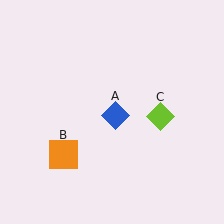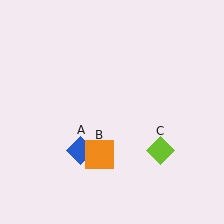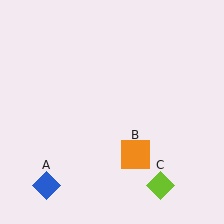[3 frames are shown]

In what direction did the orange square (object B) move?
The orange square (object B) moved right.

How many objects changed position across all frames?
3 objects changed position: blue diamond (object A), orange square (object B), lime diamond (object C).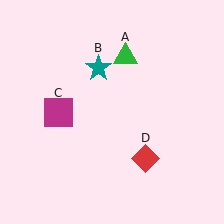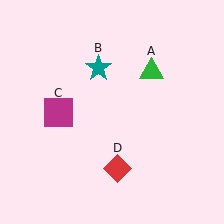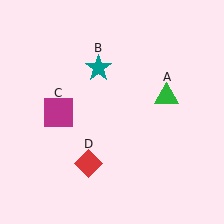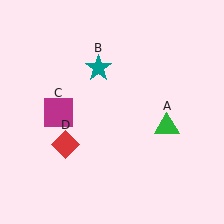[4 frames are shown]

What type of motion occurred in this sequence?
The green triangle (object A), red diamond (object D) rotated clockwise around the center of the scene.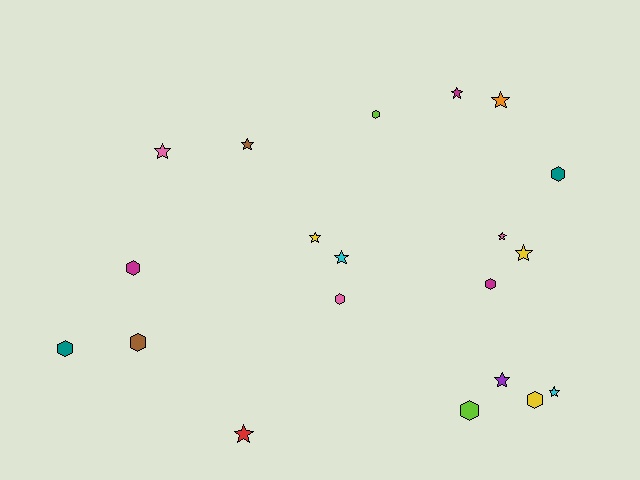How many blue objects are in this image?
There are no blue objects.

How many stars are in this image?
There are 11 stars.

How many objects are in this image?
There are 20 objects.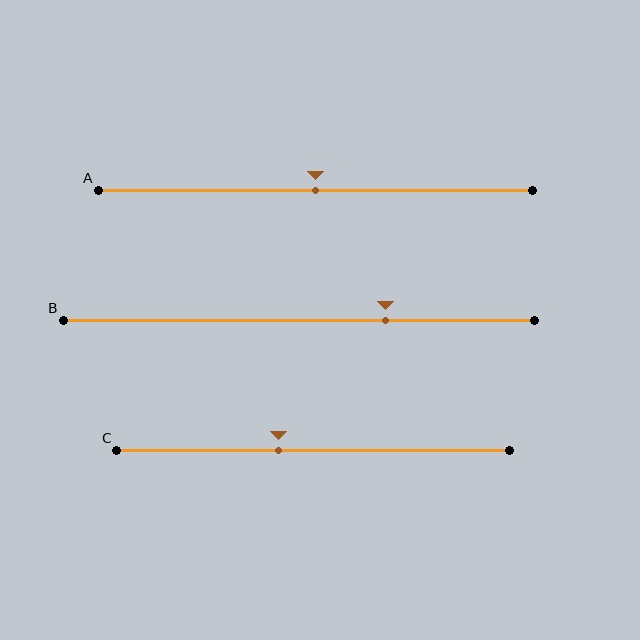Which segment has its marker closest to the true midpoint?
Segment A has its marker closest to the true midpoint.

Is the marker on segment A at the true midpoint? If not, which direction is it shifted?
Yes, the marker on segment A is at the true midpoint.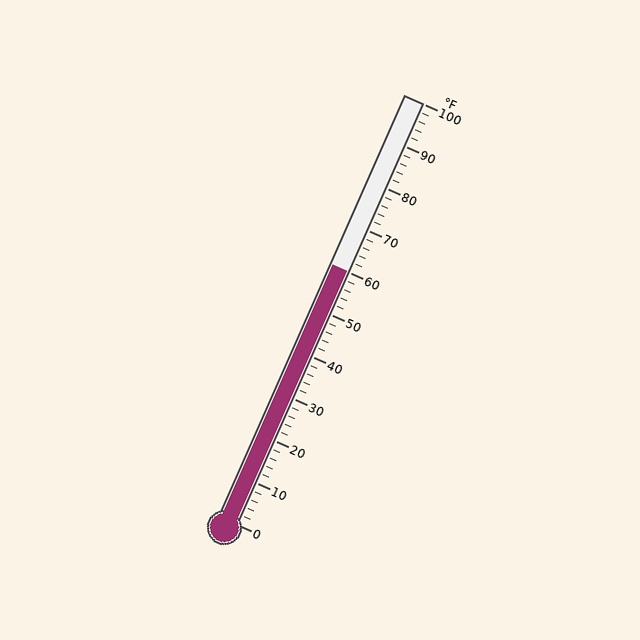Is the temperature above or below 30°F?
The temperature is above 30°F.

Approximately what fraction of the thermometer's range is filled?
The thermometer is filled to approximately 60% of its range.